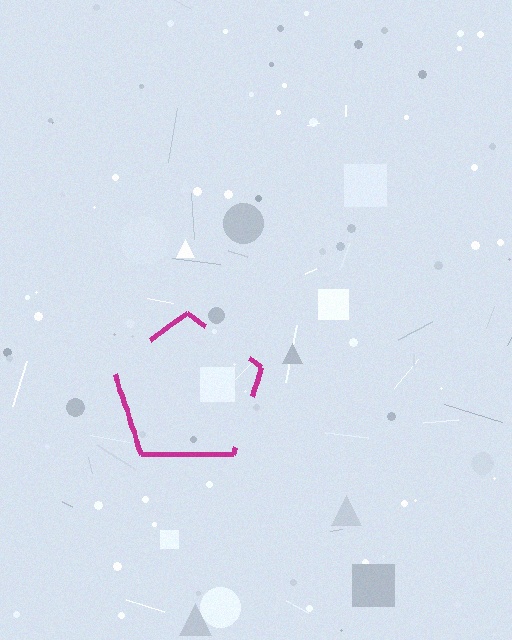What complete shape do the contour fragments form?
The contour fragments form a pentagon.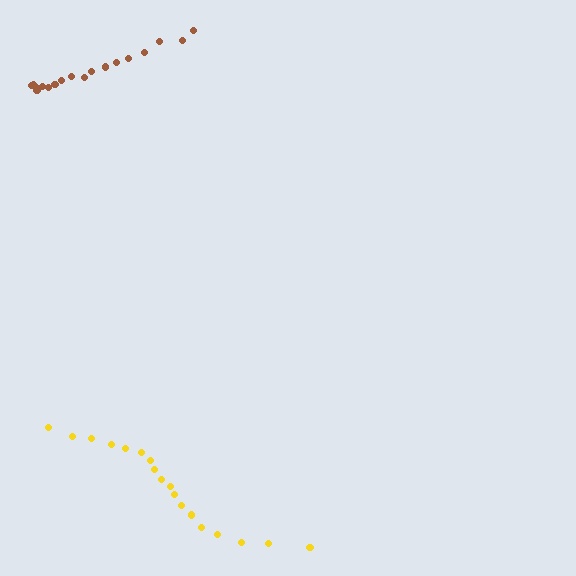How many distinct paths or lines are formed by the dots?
There are 2 distinct paths.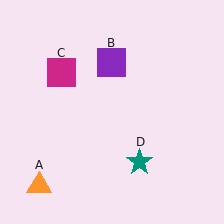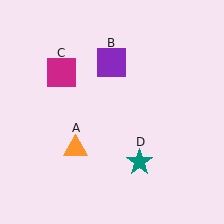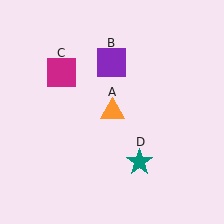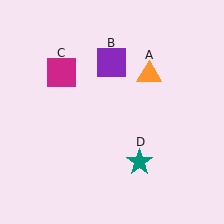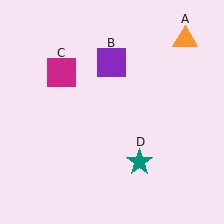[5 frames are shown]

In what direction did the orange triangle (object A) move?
The orange triangle (object A) moved up and to the right.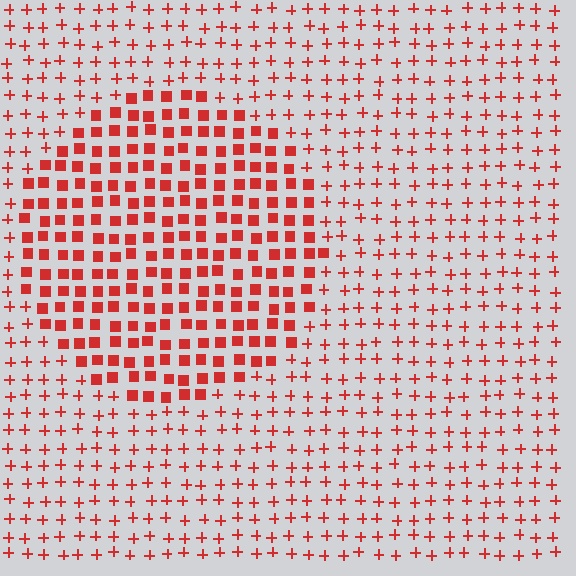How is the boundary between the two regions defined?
The boundary is defined by a change in element shape: squares inside vs. plus signs outside. All elements share the same color and spacing.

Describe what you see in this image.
The image is filled with small red elements arranged in a uniform grid. A circle-shaped region contains squares, while the surrounding area contains plus signs. The boundary is defined purely by the change in element shape.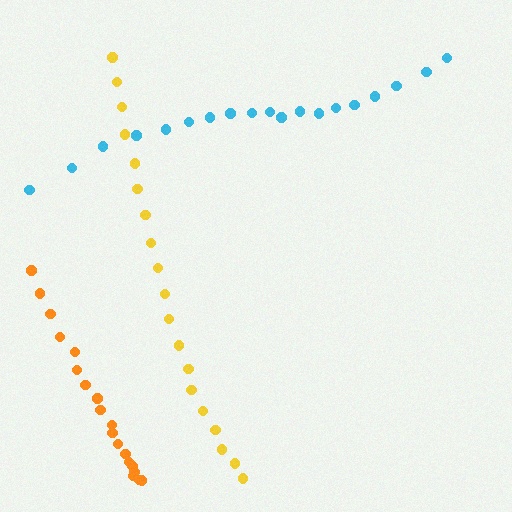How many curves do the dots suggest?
There are 3 distinct paths.